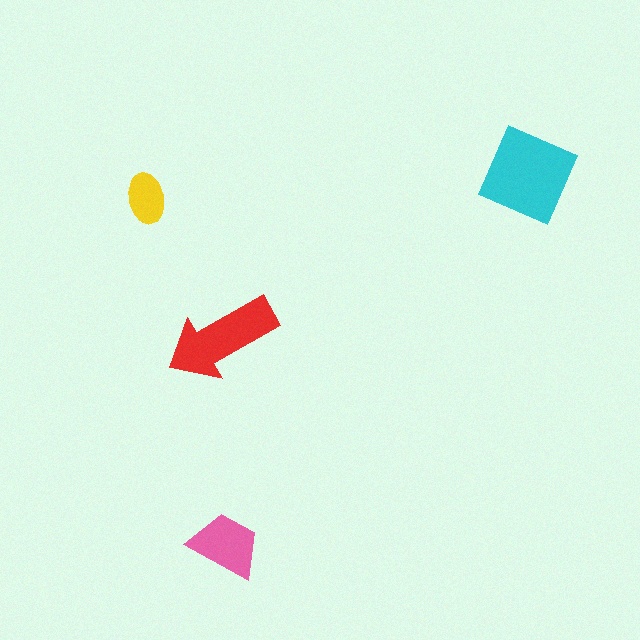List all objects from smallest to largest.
The yellow ellipse, the pink trapezoid, the red arrow, the cyan square.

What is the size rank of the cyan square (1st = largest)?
1st.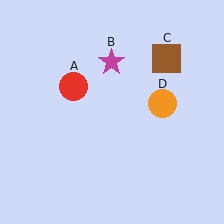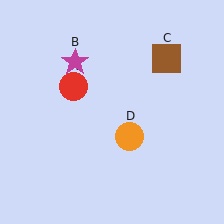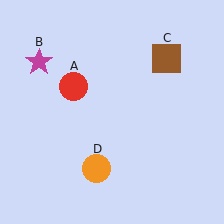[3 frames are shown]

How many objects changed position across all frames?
2 objects changed position: magenta star (object B), orange circle (object D).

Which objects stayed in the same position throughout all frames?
Red circle (object A) and brown square (object C) remained stationary.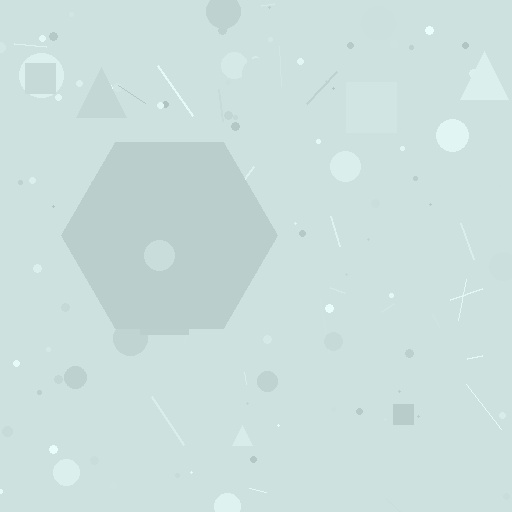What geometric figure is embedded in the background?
A hexagon is embedded in the background.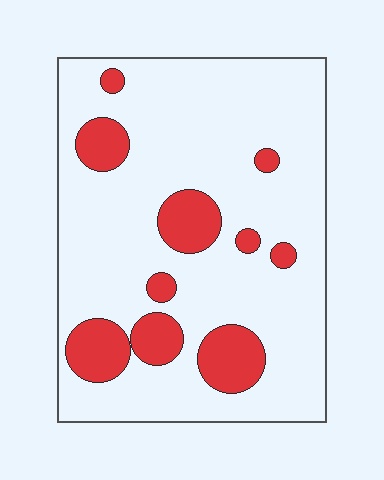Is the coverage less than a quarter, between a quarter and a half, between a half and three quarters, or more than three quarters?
Less than a quarter.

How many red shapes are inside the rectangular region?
10.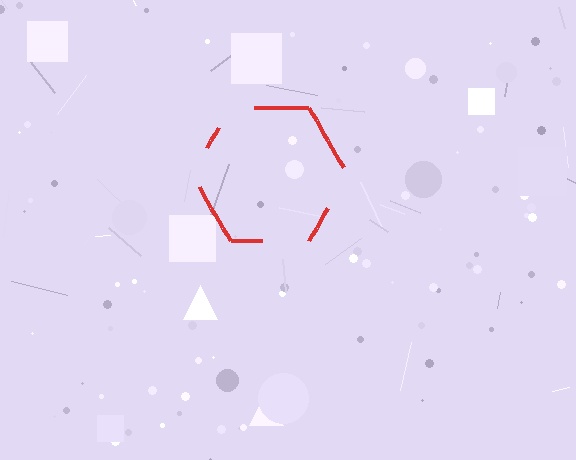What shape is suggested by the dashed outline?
The dashed outline suggests a hexagon.